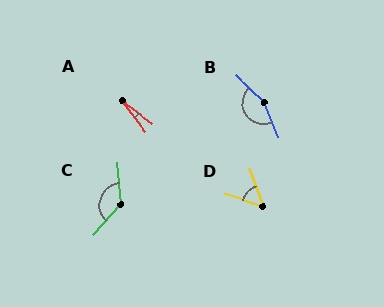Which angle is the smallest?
A, at approximately 17 degrees.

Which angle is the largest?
B, at approximately 157 degrees.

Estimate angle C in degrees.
Approximately 135 degrees.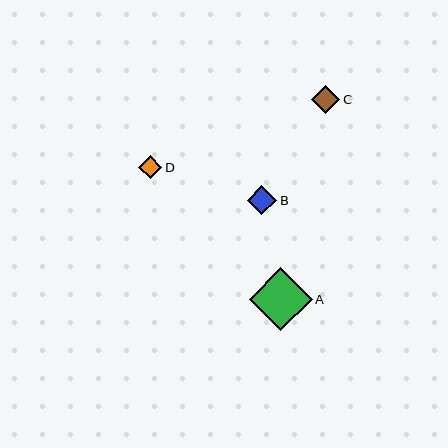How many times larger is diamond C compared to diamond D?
Diamond C is approximately 1.2 times the size of diamond D.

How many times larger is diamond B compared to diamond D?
Diamond B is approximately 1.3 times the size of diamond D.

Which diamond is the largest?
Diamond A is the largest with a size of approximately 63 pixels.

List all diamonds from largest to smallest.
From largest to smallest: A, B, C, D.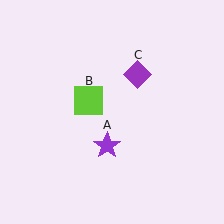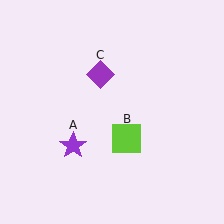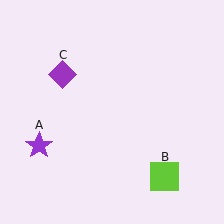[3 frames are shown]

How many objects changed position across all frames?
3 objects changed position: purple star (object A), lime square (object B), purple diamond (object C).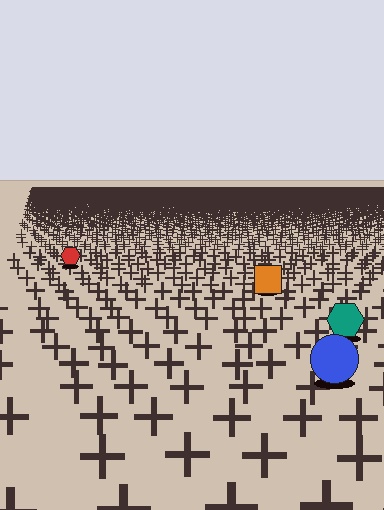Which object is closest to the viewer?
The blue circle is closest. The texture marks near it are larger and more spread out.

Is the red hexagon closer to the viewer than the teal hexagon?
No. The teal hexagon is closer — you can tell from the texture gradient: the ground texture is coarser near it.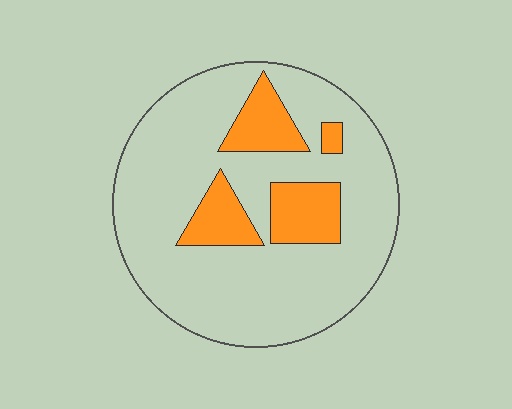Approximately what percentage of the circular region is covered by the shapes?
Approximately 20%.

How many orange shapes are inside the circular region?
4.